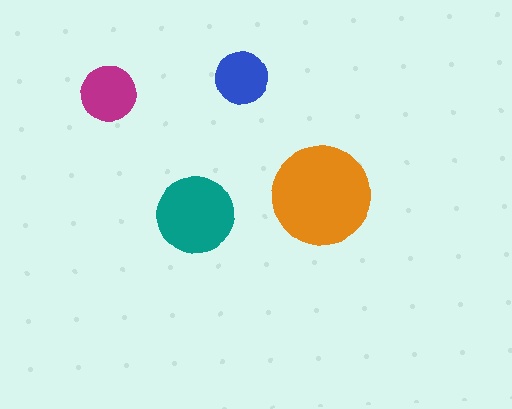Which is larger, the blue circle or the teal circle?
The teal one.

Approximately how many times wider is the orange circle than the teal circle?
About 1.5 times wider.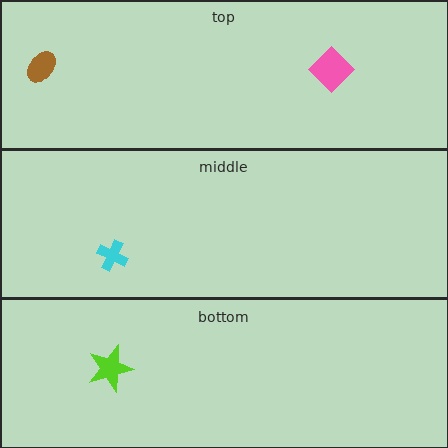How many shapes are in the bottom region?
1.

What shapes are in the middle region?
The cyan cross.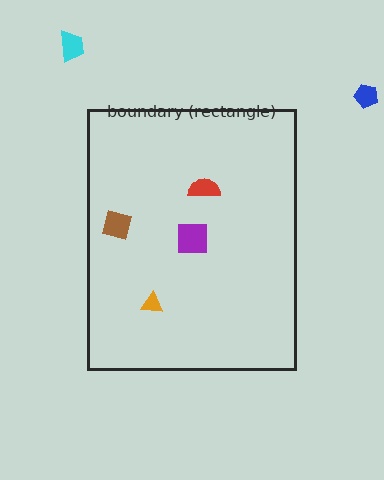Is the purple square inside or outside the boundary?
Inside.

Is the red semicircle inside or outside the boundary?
Inside.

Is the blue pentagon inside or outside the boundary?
Outside.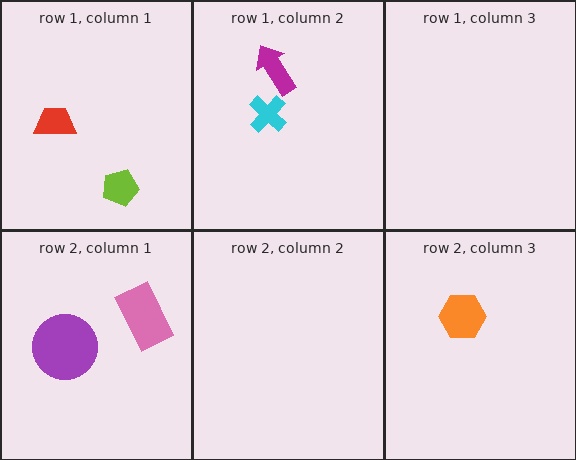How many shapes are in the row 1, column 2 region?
2.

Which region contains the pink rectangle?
The row 2, column 1 region.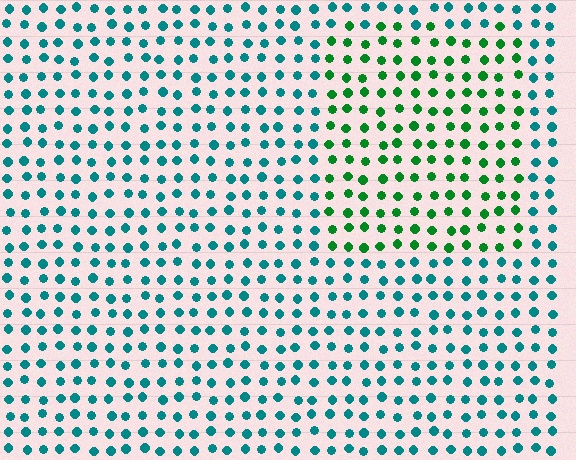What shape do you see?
I see a rectangle.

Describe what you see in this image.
The image is filled with small teal elements in a uniform arrangement. A rectangle-shaped region is visible where the elements are tinted to a slightly different hue, forming a subtle color boundary.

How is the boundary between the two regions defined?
The boundary is defined purely by a slight shift in hue (about 45 degrees). Spacing, size, and orientation are identical on both sides.